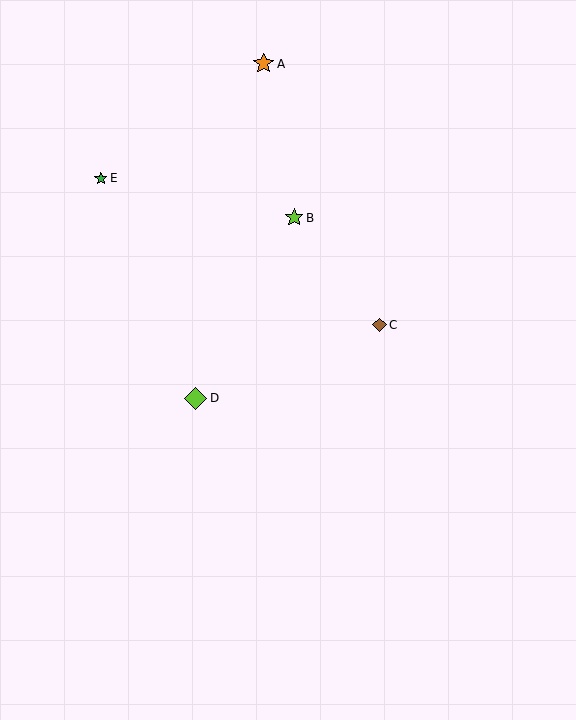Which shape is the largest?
The lime diamond (labeled D) is the largest.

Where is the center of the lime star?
The center of the lime star is at (294, 218).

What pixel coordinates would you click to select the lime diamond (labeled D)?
Click at (196, 398) to select the lime diamond D.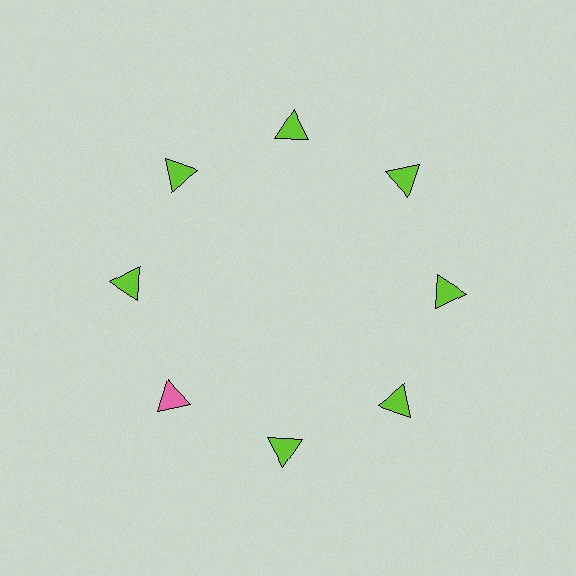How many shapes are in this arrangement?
There are 8 shapes arranged in a ring pattern.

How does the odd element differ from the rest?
It has a different color: pink instead of lime.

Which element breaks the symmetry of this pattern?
The pink triangle at roughly the 8 o'clock position breaks the symmetry. All other shapes are lime triangles.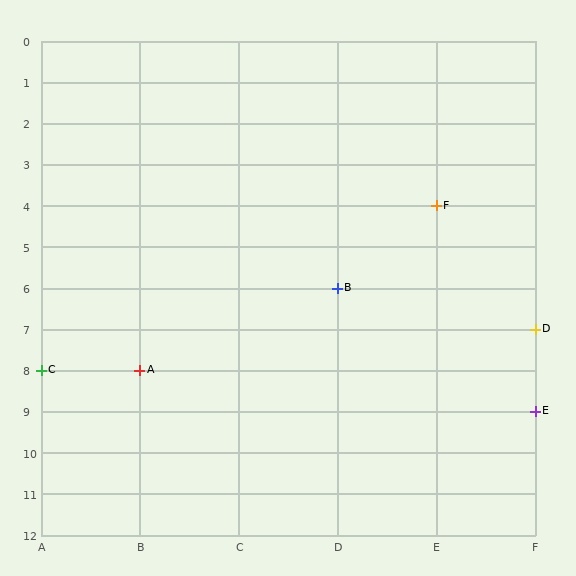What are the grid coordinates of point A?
Point A is at grid coordinates (B, 8).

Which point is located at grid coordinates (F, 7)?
Point D is at (F, 7).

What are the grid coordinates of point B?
Point B is at grid coordinates (D, 6).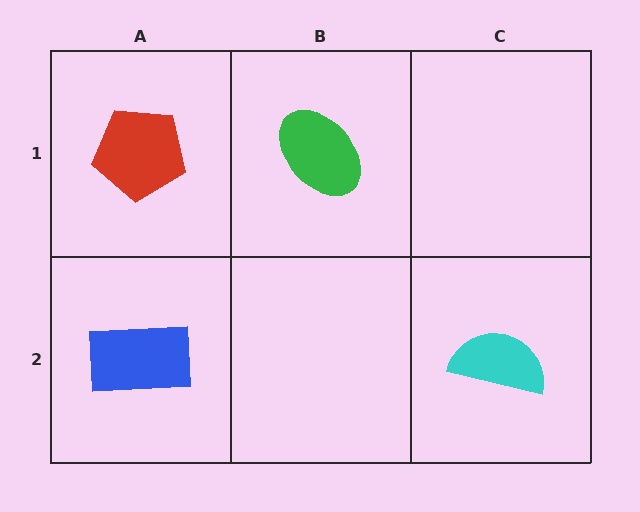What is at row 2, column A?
A blue rectangle.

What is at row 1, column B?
A green ellipse.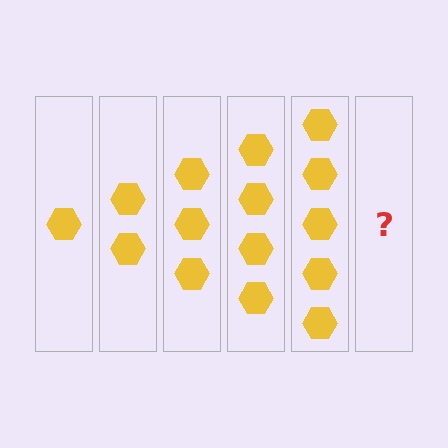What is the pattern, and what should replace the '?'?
The pattern is that each step adds one more hexagon. The '?' should be 6 hexagons.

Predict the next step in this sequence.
The next step is 6 hexagons.